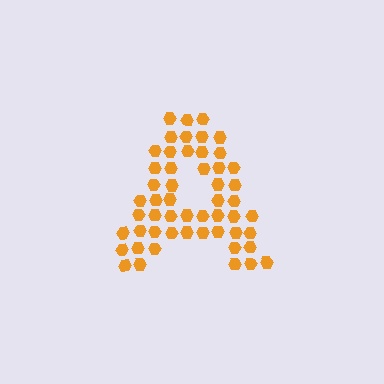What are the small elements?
The small elements are hexagons.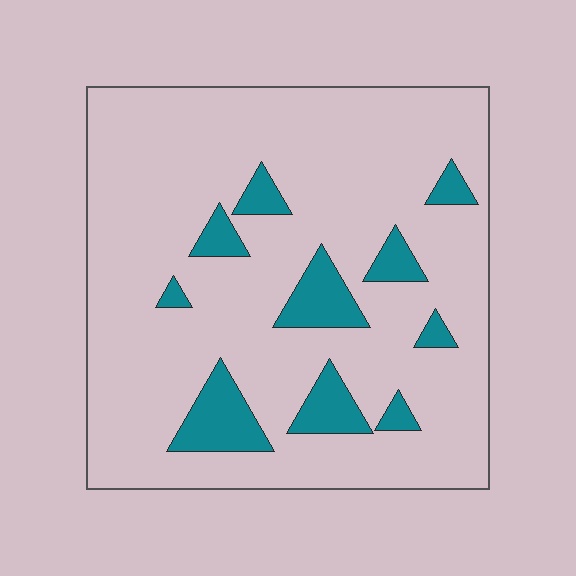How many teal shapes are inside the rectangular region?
10.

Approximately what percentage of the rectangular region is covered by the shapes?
Approximately 15%.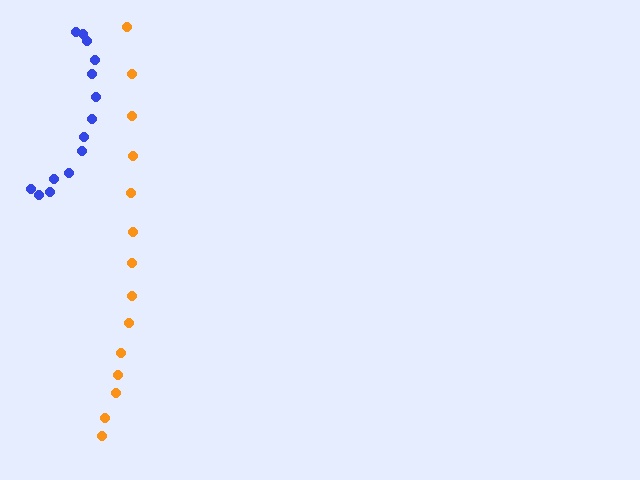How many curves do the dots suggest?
There are 2 distinct paths.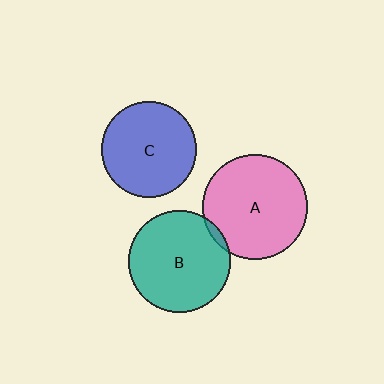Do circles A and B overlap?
Yes.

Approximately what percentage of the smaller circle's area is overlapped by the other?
Approximately 5%.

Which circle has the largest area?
Circle A (pink).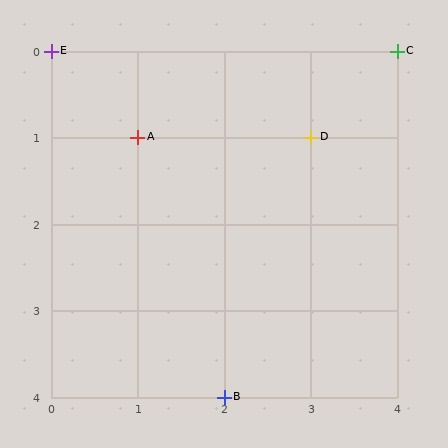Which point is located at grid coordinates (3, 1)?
Point D is at (3, 1).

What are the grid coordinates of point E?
Point E is at grid coordinates (0, 0).